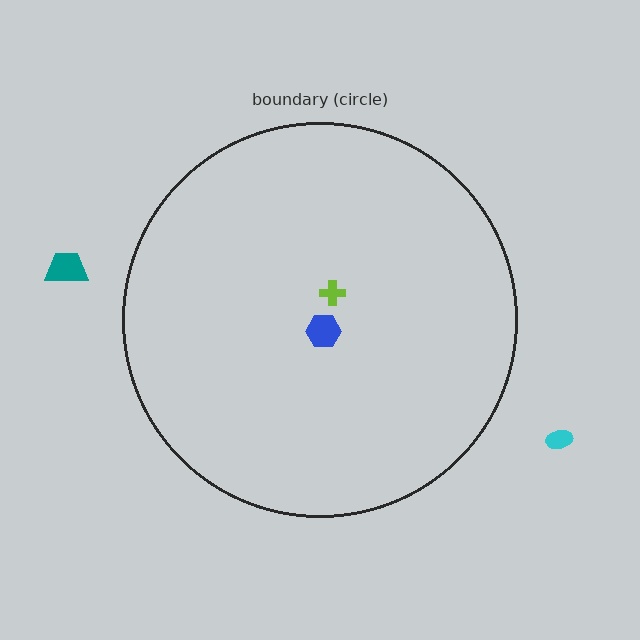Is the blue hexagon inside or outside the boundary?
Inside.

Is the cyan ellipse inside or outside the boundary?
Outside.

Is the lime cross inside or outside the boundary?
Inside.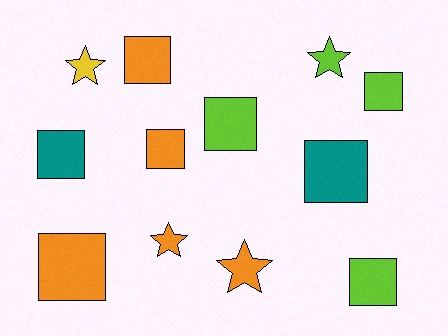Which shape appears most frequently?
Square, with 8 objects.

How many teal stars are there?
There are no teal stars.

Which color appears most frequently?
Orange, with 5 objects.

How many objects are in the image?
There are 12 objects.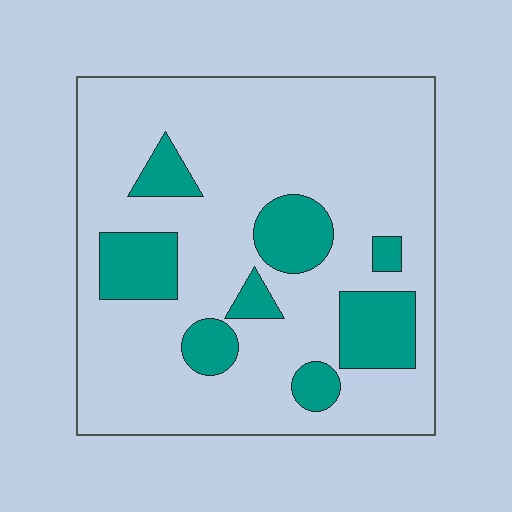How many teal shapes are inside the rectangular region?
8.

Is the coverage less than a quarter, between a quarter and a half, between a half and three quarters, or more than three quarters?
Less than a quarter.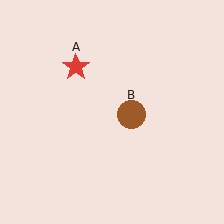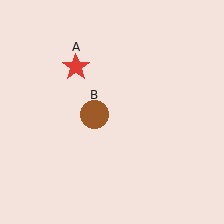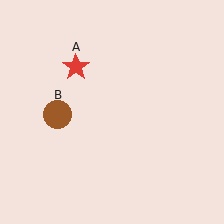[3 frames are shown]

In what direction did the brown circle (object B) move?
The brown circle (object B) moved left.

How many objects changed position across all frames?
1 object changed position: brown circle (object B).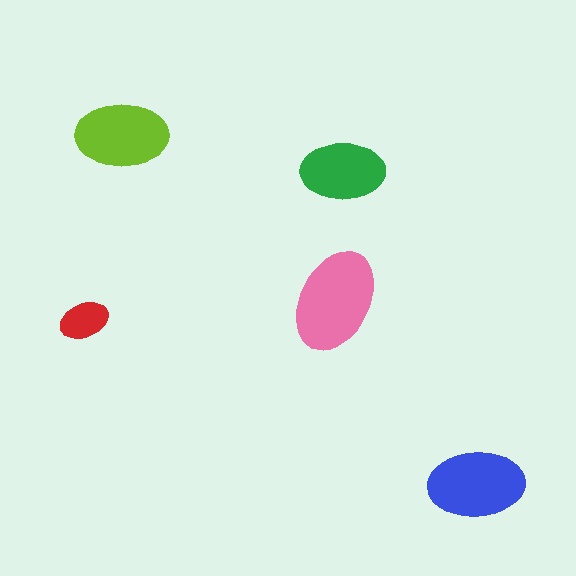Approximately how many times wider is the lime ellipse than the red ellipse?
About 2 times wider.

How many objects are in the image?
There are 5 objects in the image.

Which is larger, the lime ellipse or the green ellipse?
The lime one.